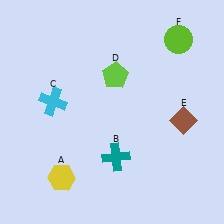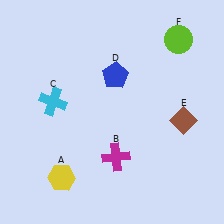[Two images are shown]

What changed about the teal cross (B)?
In Image 1, B is teal. In Image 2, it changed to magenta.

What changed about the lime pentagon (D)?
In Image 1, D is lime. In Image 2, it changed to blue.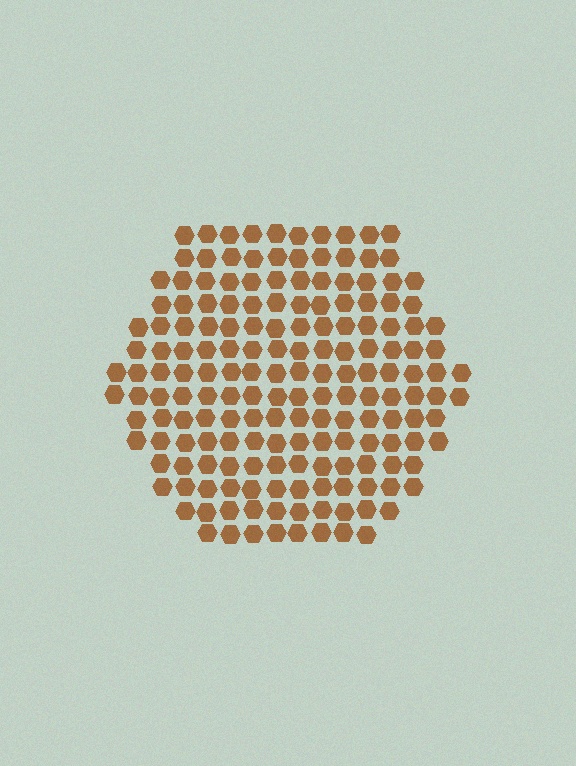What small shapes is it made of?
It is made of small hexagons.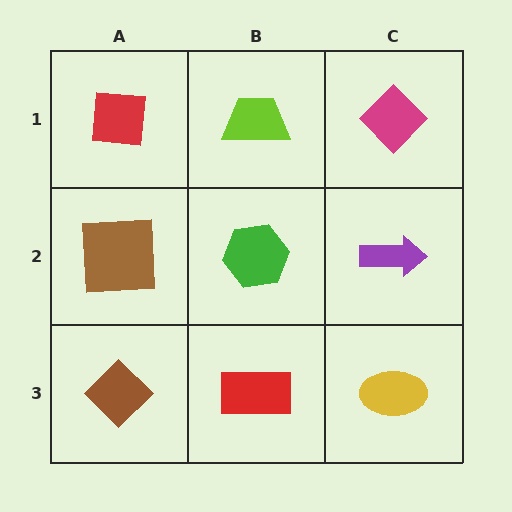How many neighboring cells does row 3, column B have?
3.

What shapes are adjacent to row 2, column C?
A magenta diamond (row 1, column C), a yellow ellipse (row 3, column C), a green hexagon (row 2, column B).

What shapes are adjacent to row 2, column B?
A lime trapezoid (row 1, column B), a red rectangle (row 3, column B), a brown square (row 2, column A), a purple arrow (row 2, column C).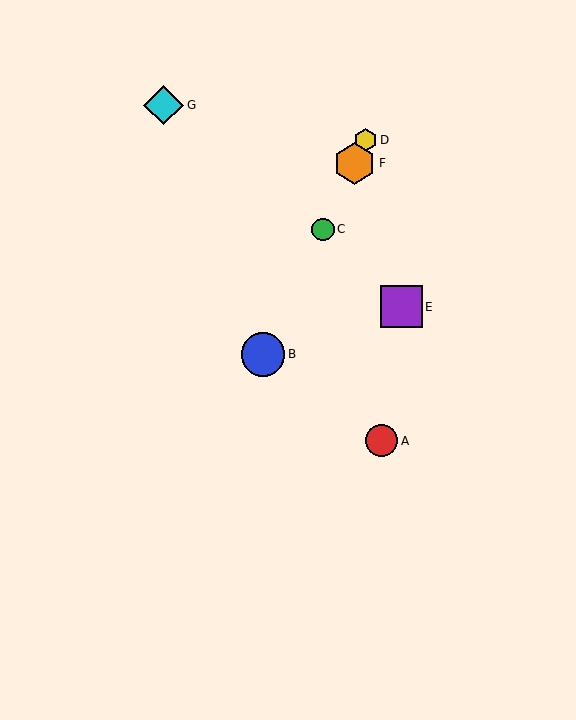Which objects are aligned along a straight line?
Objects B, C, D, F are aligned along a straight line.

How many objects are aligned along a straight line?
4 objects (B, C, D, F) are aligned along a straight line.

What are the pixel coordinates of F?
Object F is at (355, 163).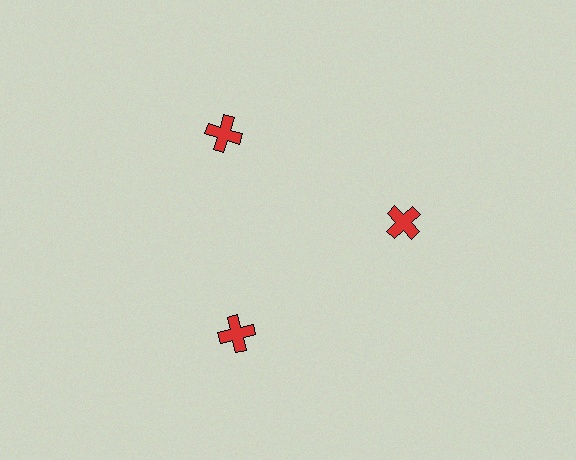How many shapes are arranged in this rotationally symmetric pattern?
There are 3 shapes, arranged in 3 groups of 1.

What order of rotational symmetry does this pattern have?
This pattern has 3-fold rotational symmetry.